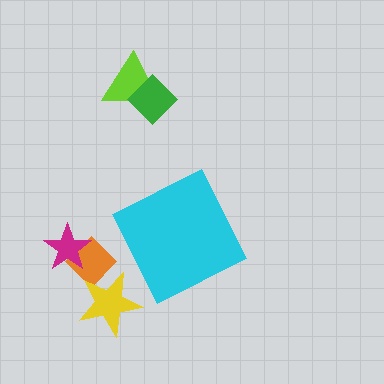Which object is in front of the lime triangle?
The green diamond is in front of the lime triangle.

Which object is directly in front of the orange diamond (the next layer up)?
The magenta star is directly in front of the orange diamond.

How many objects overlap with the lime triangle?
1 object overlaps with the lime triangle.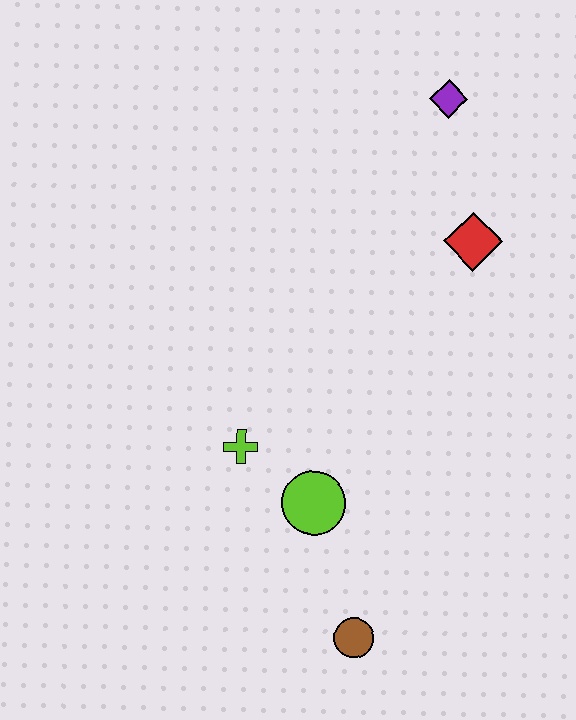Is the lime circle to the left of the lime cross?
No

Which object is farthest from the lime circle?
The purple diamond is farthest from the lime circle.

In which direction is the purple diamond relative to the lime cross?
The purple diamond is above the lime cross.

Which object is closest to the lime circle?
The lime cross is closest to the lime circle.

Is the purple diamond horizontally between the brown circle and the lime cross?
No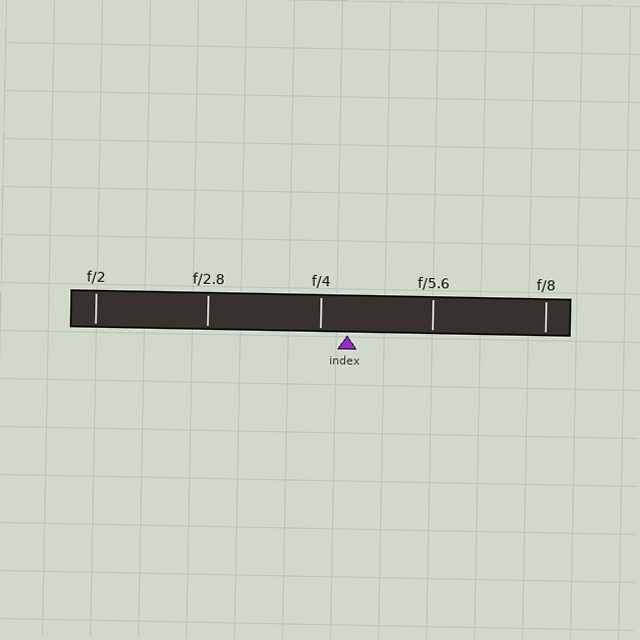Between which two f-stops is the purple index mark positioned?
The index mark is between f/4 and f/5.6.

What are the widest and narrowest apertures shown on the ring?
The widest aperture shown is f/2 and the narrowest is f/8.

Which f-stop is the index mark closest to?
The index mark is closest to f/4.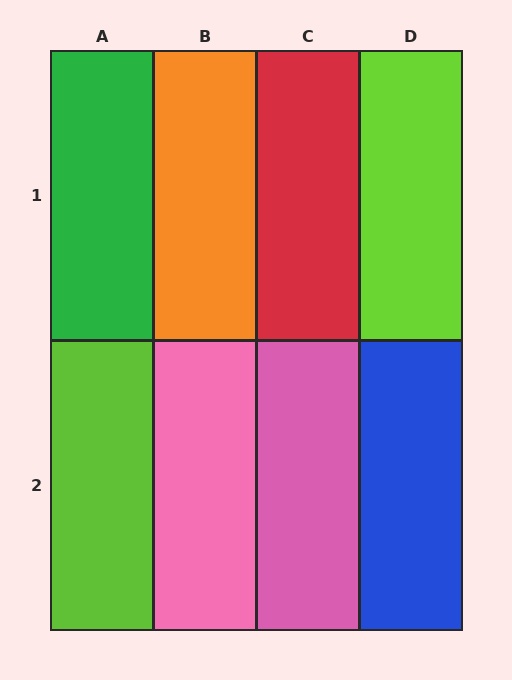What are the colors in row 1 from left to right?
Green, orange, red, lime.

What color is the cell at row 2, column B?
Pink.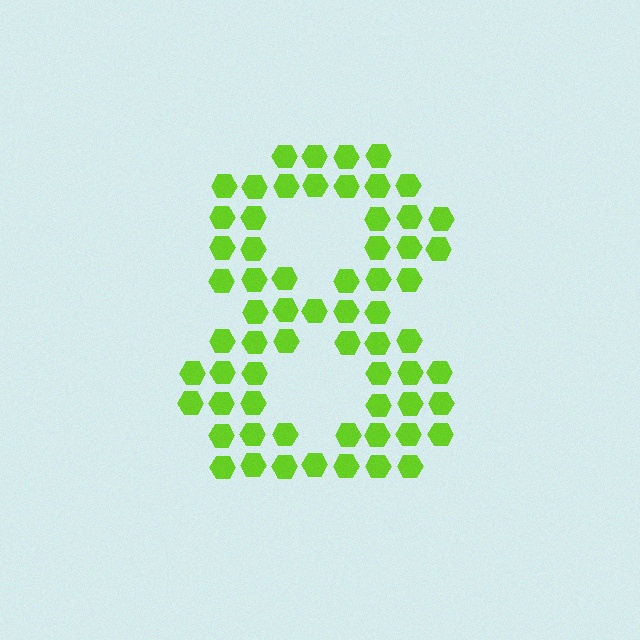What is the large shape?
The large shape is the digit 8.